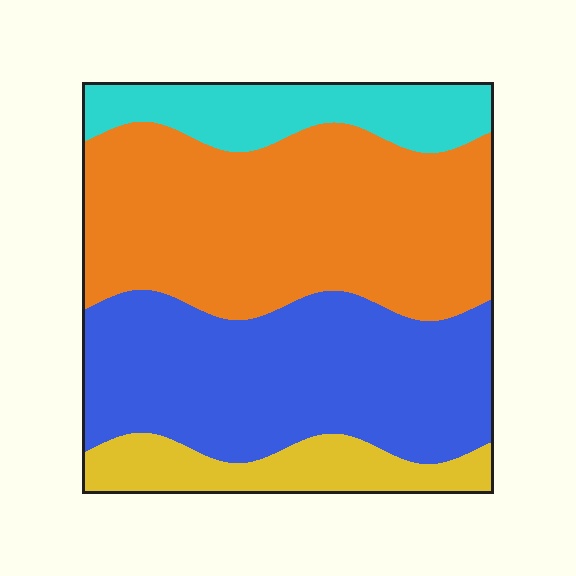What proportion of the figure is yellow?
Yellow covers roughly 10% of the figure.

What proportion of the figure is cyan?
Cyan covers roughly 15% of the figure.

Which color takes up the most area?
Orange, at roughly 40%.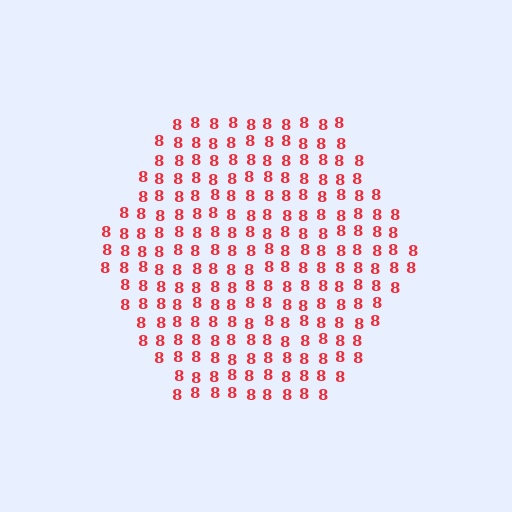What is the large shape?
The large shape is a hexagon.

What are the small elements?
The small elements are digit 8's.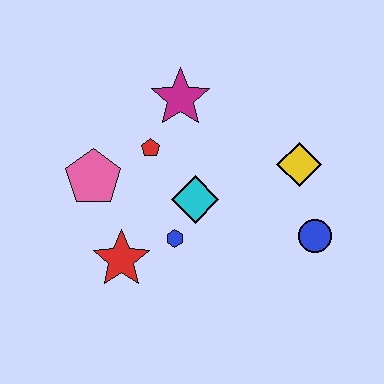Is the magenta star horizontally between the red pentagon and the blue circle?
Yes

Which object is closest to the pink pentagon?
The red pentagon is closest to the pink pentagon.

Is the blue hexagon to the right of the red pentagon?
Yes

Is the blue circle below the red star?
No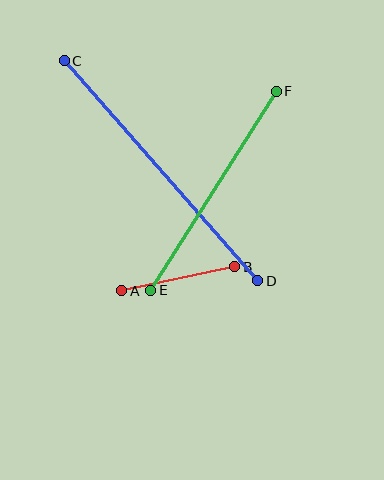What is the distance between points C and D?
The distance is approximately 293 pixels.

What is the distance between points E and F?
The distance is approximately 235 pixels.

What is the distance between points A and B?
The distance is approximately 116 pixels.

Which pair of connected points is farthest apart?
Points C and D are farthest apart.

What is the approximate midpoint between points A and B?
The midpoint is at approximately (178, 279) pixels.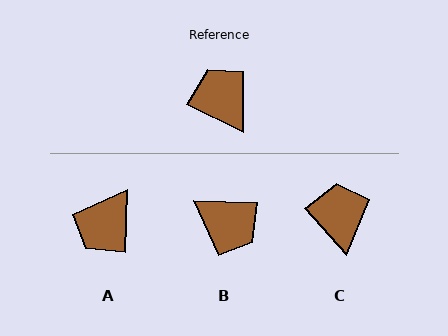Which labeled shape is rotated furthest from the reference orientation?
B, about 156 degrees away.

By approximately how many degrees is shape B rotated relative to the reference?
Approximately 156 degrees clockwise.